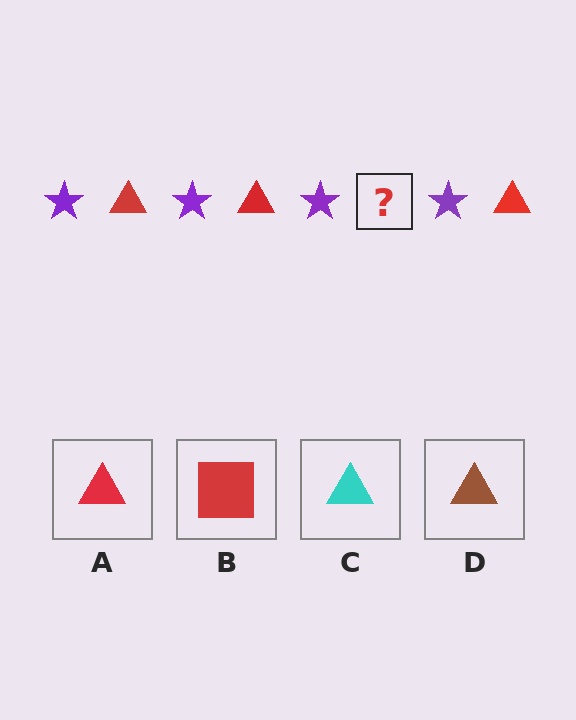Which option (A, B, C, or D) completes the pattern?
A.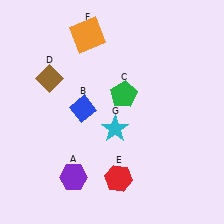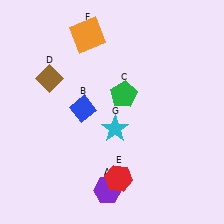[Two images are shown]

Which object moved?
The purple hexagon (A) moved right.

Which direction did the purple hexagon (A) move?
The purple hexagon (A) moved right.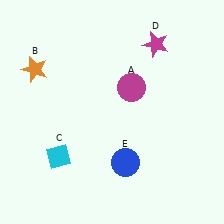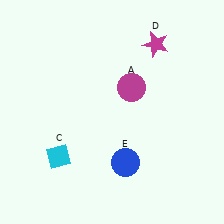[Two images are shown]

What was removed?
The orange star (B) was removed in Image 2.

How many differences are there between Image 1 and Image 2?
There is 1 difference between the two images.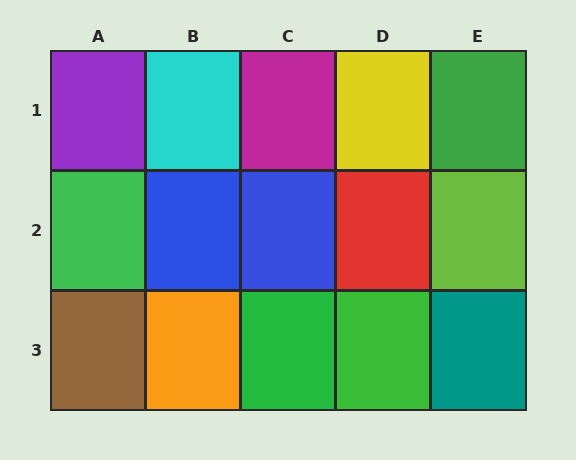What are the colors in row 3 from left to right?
Brown, orange, green, green, teal.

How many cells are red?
1 cell is red.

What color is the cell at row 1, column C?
Magenta.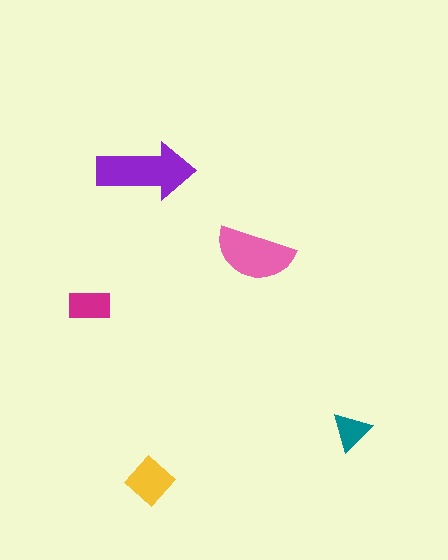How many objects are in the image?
There are 5 objects in the image.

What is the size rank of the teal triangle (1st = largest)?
5th.